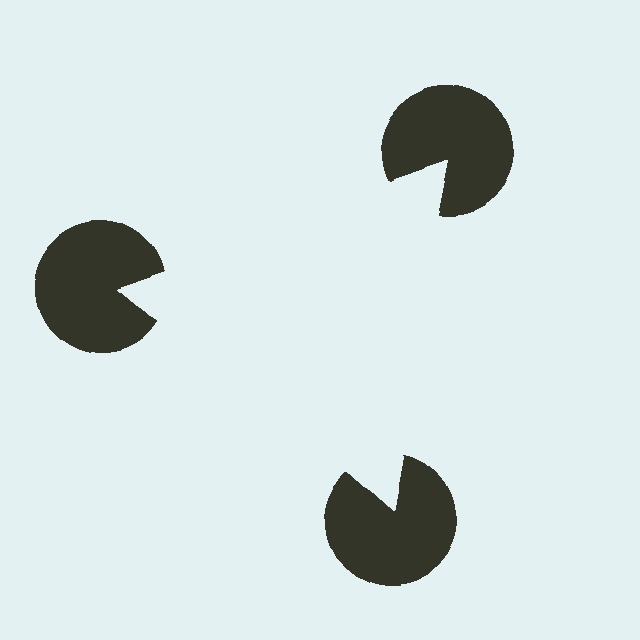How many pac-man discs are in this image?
There are 3 — one at each vertex of the illusory triangle.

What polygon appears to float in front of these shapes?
An illusory triangle — its edges are inferred from the aligned wedge cuts in the pac-man discs, not physically drawn.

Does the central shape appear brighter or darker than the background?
It typically appears slightly brighter than the background, even though no actual brightness change is drawn.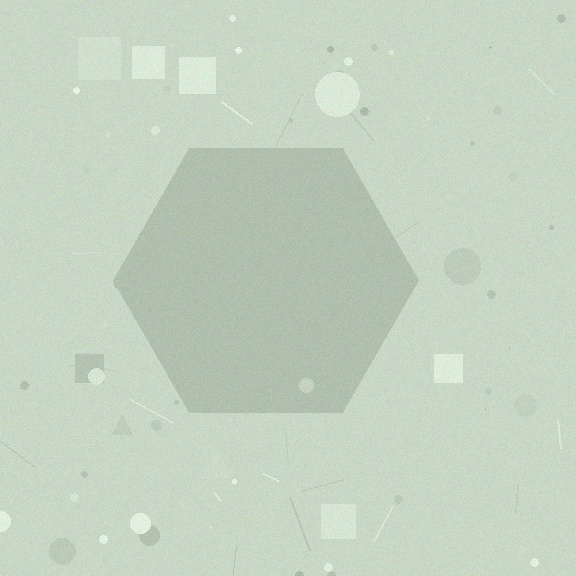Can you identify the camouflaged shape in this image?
The camouflaged shape is a hexagon.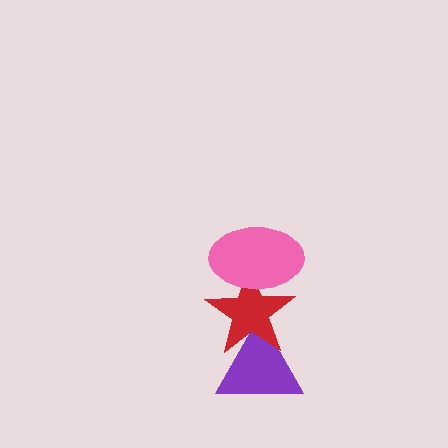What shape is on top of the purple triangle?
The red star is on top of the purple triangle.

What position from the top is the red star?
The red star is 2nd from the top.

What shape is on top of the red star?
The pink ellipse is on top of the red star.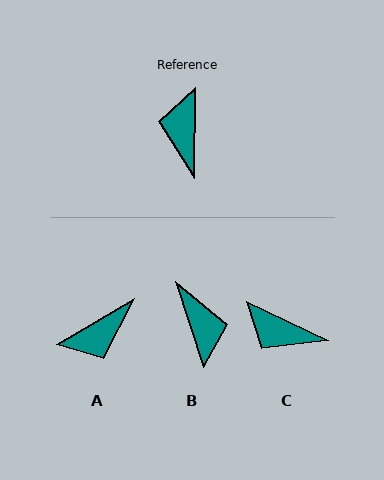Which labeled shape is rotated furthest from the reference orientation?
B, about 161 degrees away.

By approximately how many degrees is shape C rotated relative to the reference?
Approximately 66 degrees counter-clockwise.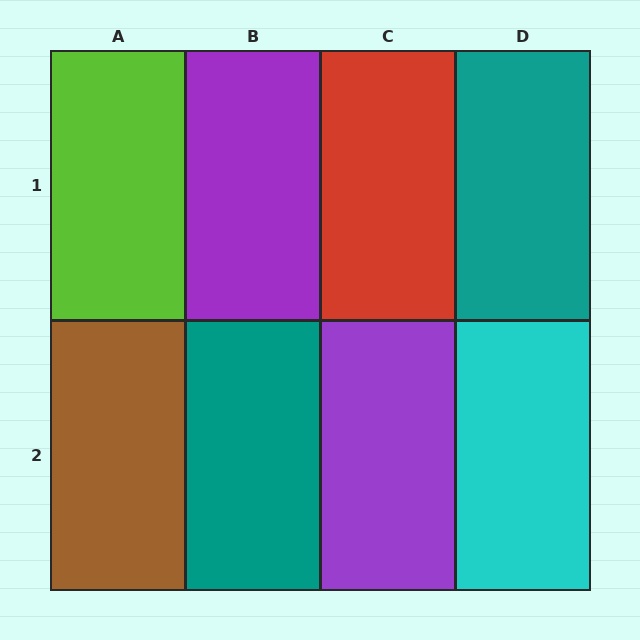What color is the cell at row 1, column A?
Lime.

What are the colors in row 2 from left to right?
Brown, teal, purple, cyan.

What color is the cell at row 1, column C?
Red.